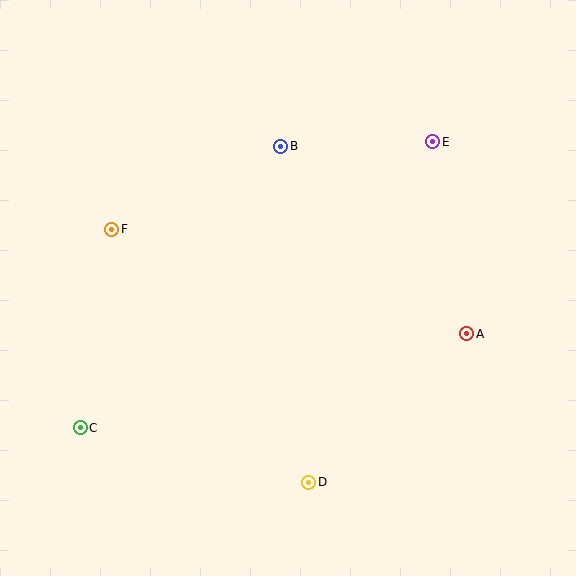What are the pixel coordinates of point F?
Point F is at (112, 229).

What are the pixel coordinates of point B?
Point B is at (281, 146).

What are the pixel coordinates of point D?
Point D is at (309, 482).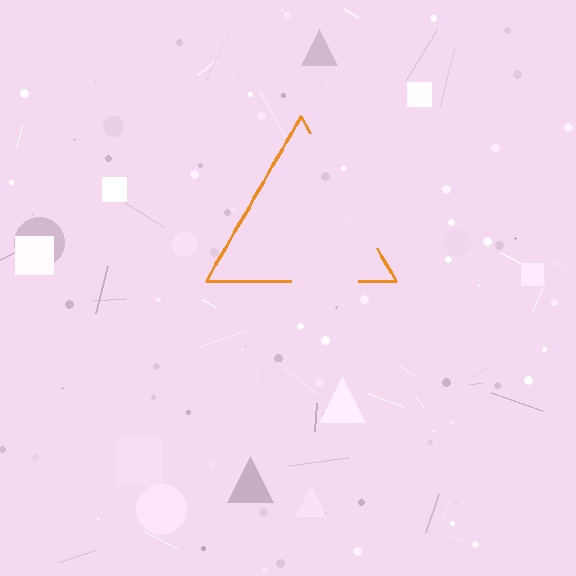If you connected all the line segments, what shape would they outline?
They would outline a triangle.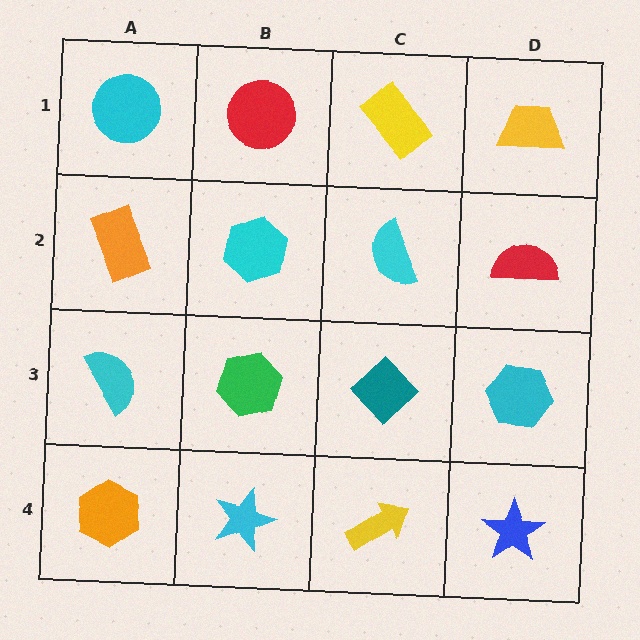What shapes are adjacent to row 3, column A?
An orange rectangle (row 2, column A), an orange hexagon (row 4, column A), a green hexagon (row 3, column B).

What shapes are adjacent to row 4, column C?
A teal diamond (row 3, column C), a cyan star (row 4, column B), a blue star (row 4, column D).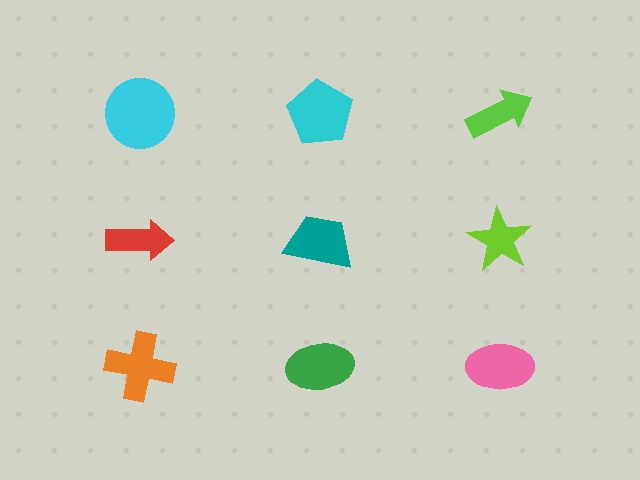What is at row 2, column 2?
A teal trapezoid.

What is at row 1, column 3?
A lime arrow.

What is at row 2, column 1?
A red arrow.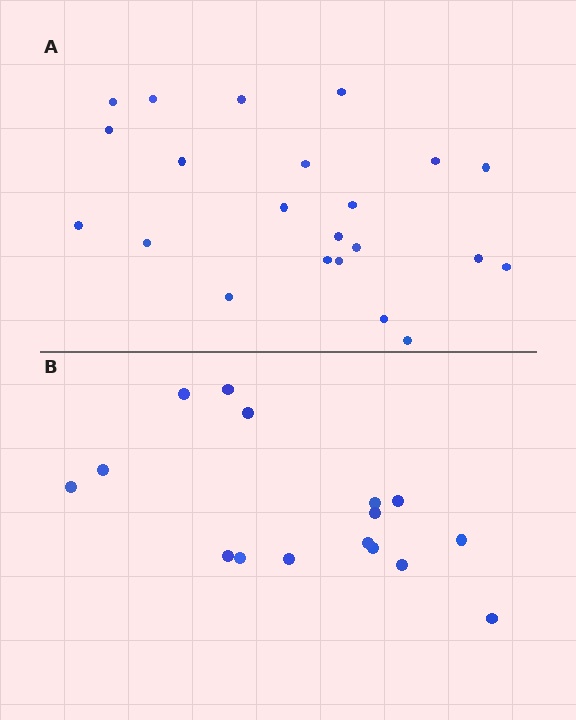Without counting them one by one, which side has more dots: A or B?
Region A (the top region) has more dots.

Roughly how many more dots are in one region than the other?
Region A has about 6 more dots than region B.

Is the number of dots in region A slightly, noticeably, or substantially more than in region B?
Region A has noticeably more, but not dramatically so. The ratio is roughly 1.4 to 1.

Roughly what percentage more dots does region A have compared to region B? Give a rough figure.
About 40% more.